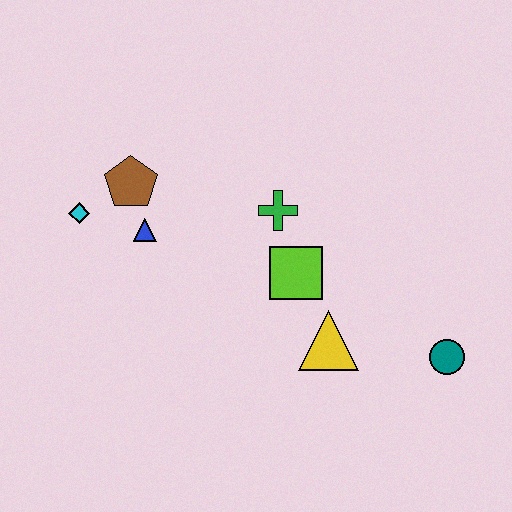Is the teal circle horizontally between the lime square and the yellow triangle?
No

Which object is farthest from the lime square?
The cyan diamond is farthest from the lime square.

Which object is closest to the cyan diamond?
The brown pentagon is closest to the cyan diamond.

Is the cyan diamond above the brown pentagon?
No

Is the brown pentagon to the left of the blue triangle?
Yes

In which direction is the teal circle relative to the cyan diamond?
The teal circle is to the right of the cyan diamond.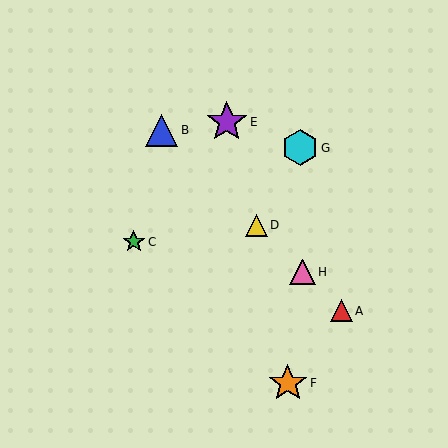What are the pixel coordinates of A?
Object A is at (341, 311).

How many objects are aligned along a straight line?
4 objects (A, B, D, H) are aligned along a straight line.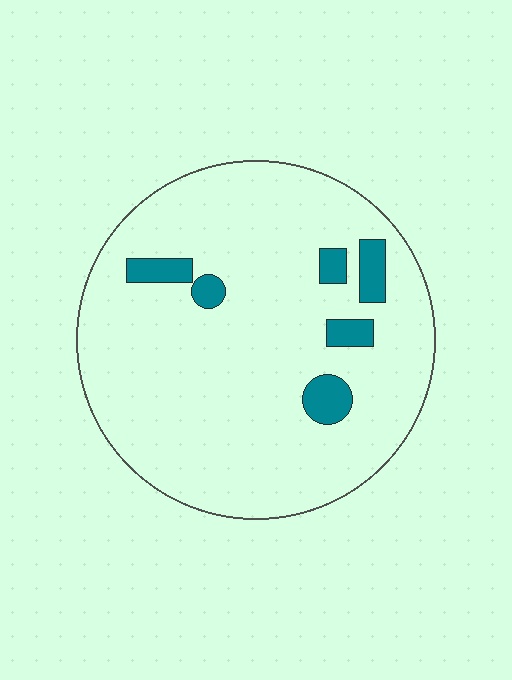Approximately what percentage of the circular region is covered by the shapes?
Approximately 10%.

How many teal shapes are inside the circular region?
6.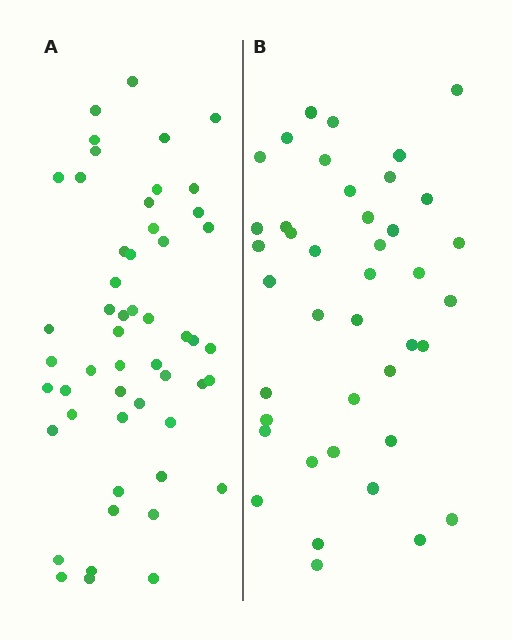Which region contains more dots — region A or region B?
Region A (the left region) has more dots.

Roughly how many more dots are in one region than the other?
Region A has roughly 12 or so more dots than region B.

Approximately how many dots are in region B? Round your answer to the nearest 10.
About 40 dots. (The exact count is 41, which rounds to 40.)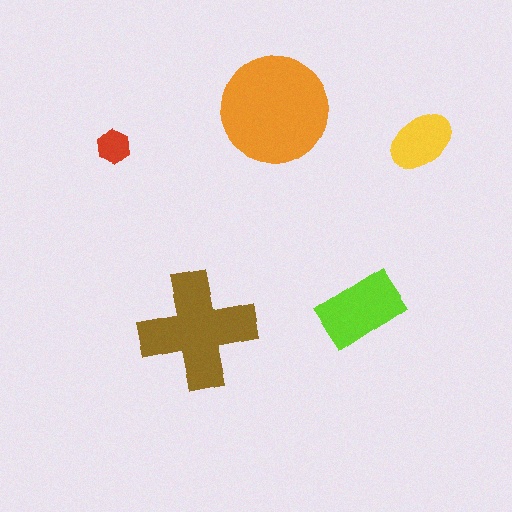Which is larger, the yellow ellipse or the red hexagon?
The yellow ellipse.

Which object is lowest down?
The brown cross is bottommost.